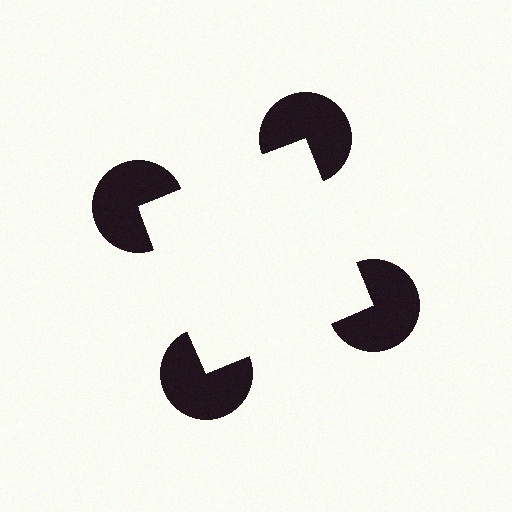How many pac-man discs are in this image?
There are 4 — one at each vertex of the illusory square.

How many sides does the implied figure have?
4 sides.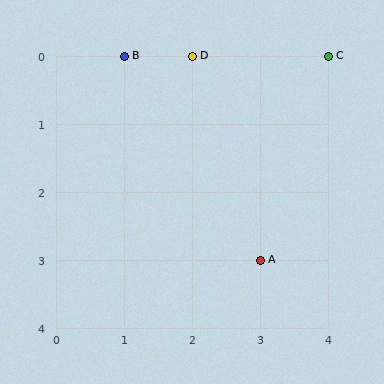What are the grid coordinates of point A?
Point A is at grid coordinates (3, 3).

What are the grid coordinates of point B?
Point B is at grid coordinates (1, 0).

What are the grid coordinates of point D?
Point D is at grid coordinates (2, 0).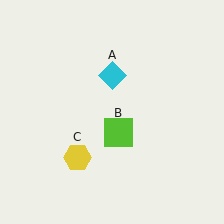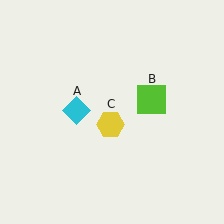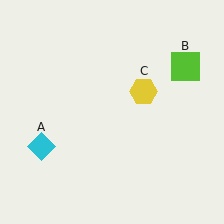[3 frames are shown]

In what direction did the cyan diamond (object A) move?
The cyan diamond (object A) moved down and to the left.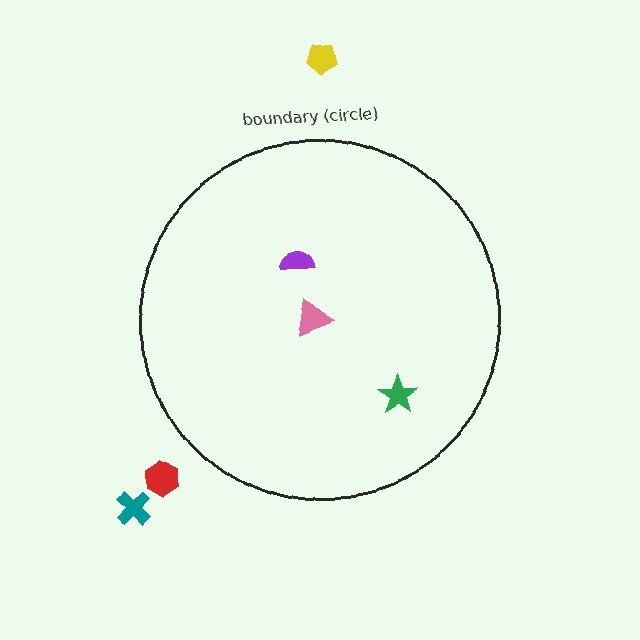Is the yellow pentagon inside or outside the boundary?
Outside.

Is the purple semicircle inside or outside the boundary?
Inside.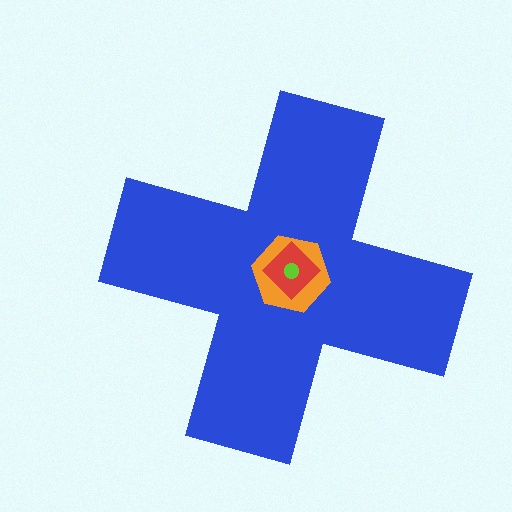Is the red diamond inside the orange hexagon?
Yes.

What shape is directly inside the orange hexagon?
The red diamond.